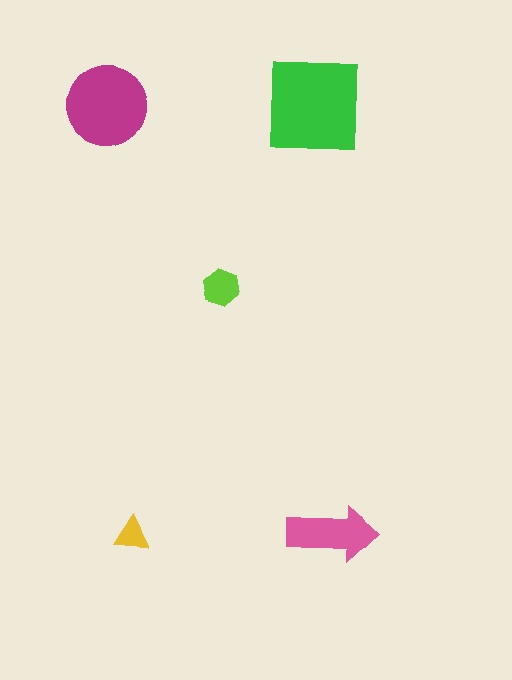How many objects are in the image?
There are 5 objects in the image.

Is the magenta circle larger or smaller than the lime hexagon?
Larger.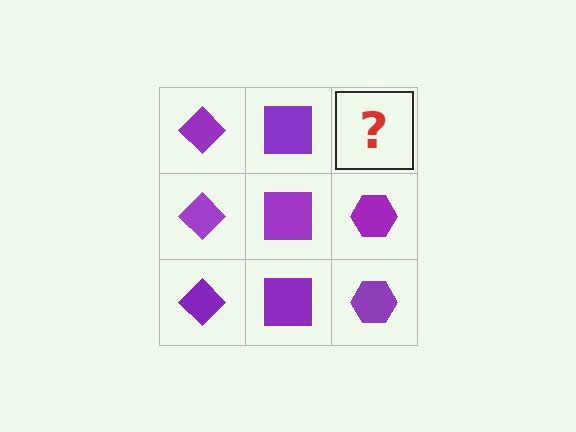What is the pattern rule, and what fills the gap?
The rule is that each column has a consistent shape. The gap should be filled with a purple hexagon.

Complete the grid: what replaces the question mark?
The question mark should be replaced with a purple hexagon.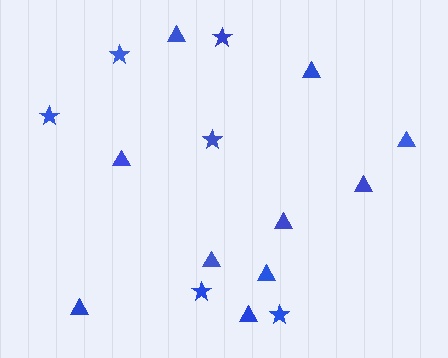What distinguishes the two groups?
There are 2 groups: one group of triangles (10) and one group of stars (6).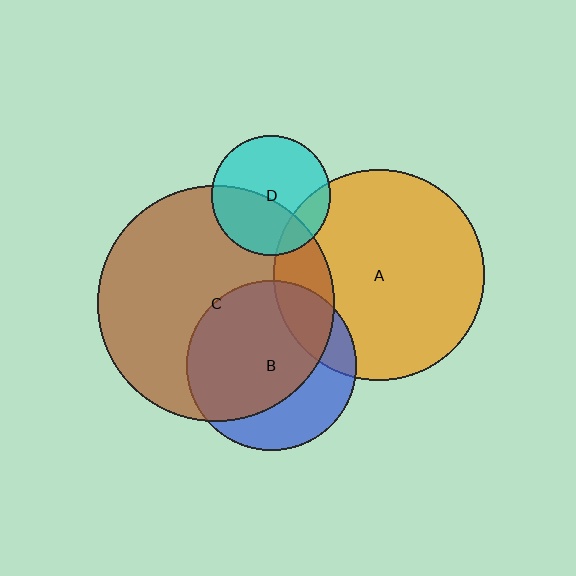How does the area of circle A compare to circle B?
Approximately 1.5 times.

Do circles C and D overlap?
Yes.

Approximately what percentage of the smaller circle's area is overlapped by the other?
Approximately 40%.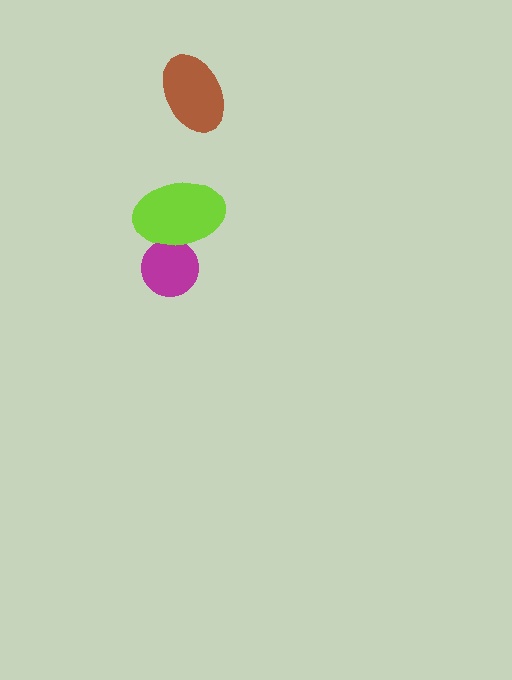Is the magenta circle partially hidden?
Yes, it is partially covered by another shape.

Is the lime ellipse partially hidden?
No, no other shape covers it.